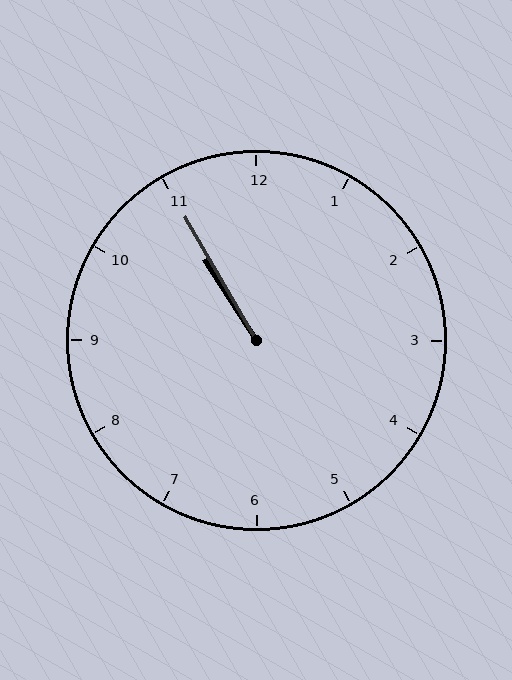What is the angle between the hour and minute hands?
Approximately 2 degrees.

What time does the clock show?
10:55.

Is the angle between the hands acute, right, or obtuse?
It is acute.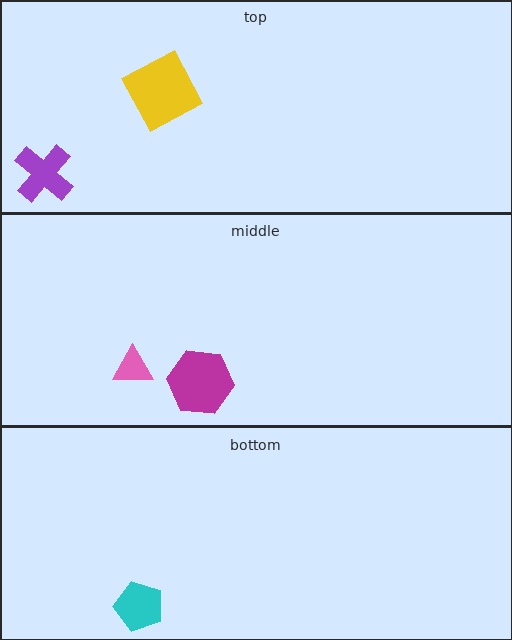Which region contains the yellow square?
The top region.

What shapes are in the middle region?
The magenta hexagon, the pink triangle.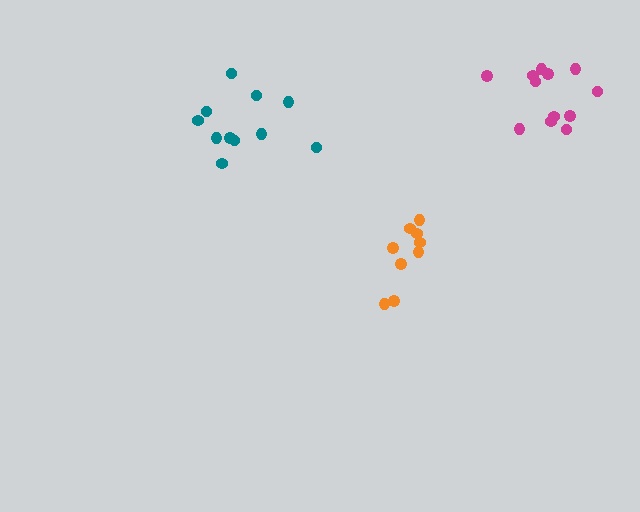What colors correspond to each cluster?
The clusters are colored: orange, teal, magenta.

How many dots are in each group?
Group 1: 9 dots, Group 2: 11 dots, Group 3: 12 dots (32 total).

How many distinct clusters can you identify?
There are 3 distinct clusters.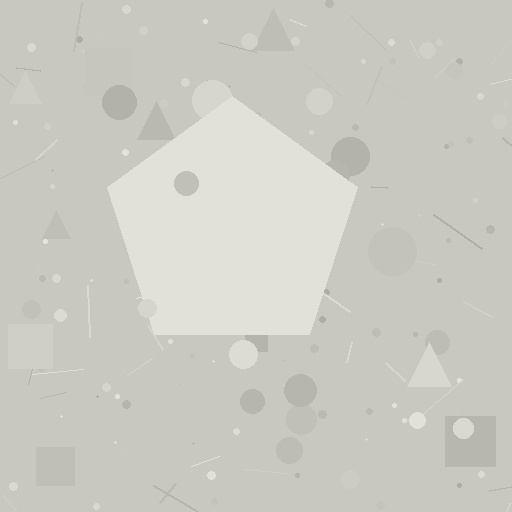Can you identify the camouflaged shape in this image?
The camouflaged shape is a pentagon.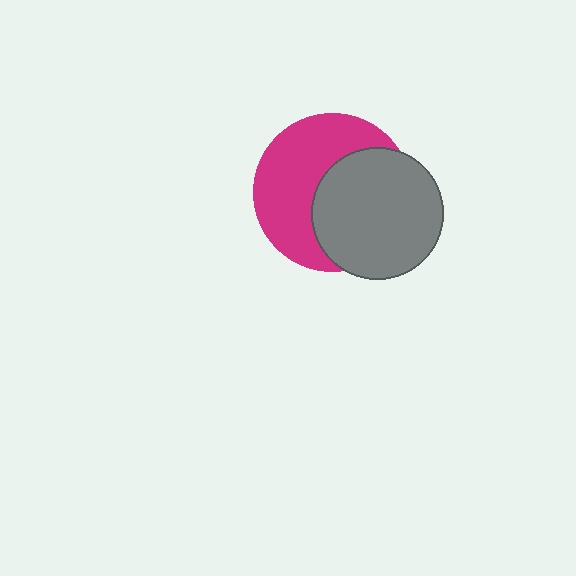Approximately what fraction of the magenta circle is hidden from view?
Roughly 48% of the magenta circle is hidden behind the gray circle.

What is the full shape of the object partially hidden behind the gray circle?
The partially hidden object is a magenta circle.